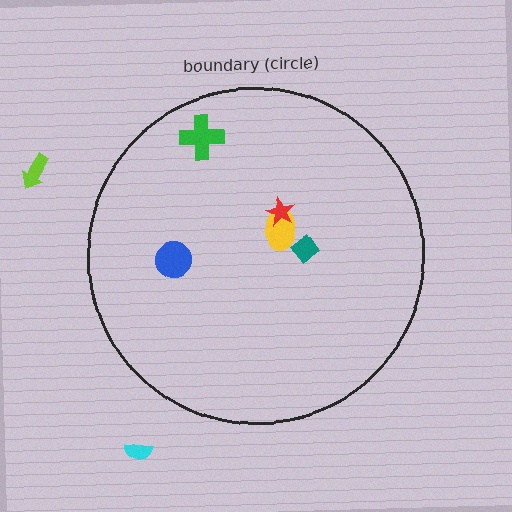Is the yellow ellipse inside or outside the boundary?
Inside.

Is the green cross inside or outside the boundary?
Inside.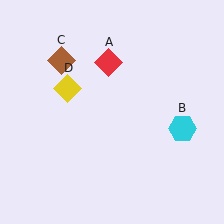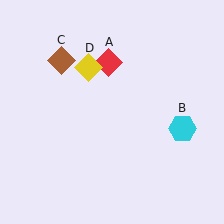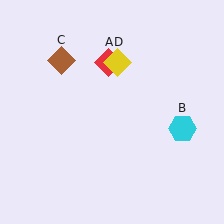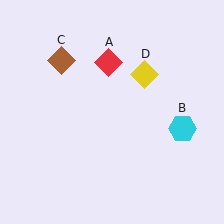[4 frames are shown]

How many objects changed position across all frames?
1 object changed position: yellow diamond (object D).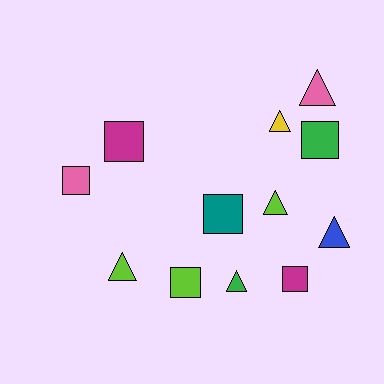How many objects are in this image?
There are 12 objects.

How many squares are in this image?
There are 6 squares.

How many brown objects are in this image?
There are no brown objects.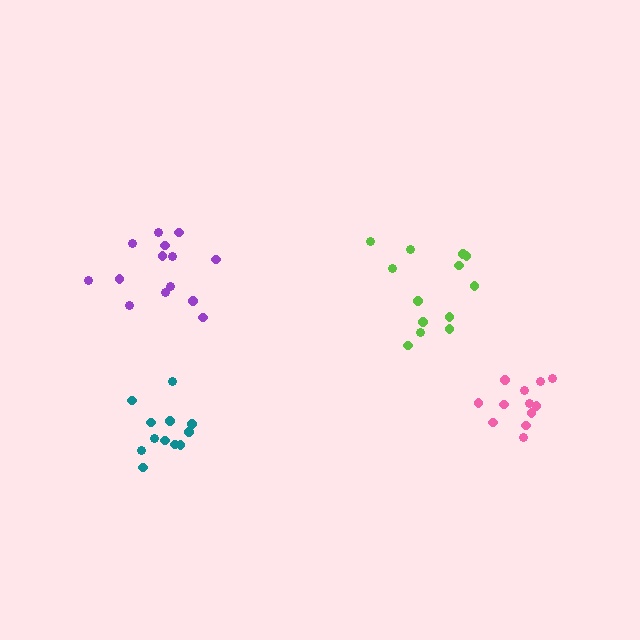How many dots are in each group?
Group 1: 14 dots, Group 2: 12 dots, Group 3: 13 dots, Group 4: 12 dots (51 total).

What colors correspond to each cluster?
The clusters are colored: purple, pink, lime, teal.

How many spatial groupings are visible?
There are 4 spatial groupings.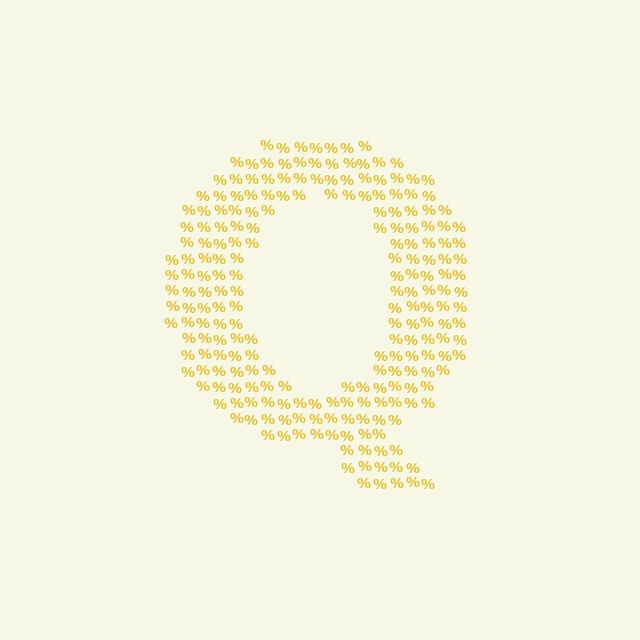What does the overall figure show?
The overall figure shows the letter Q.